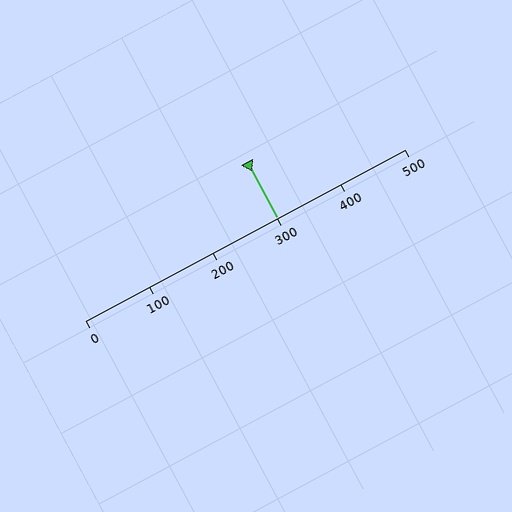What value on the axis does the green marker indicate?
The marker indicates approximately 300.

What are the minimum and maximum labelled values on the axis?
The axis runs from 0 to 500.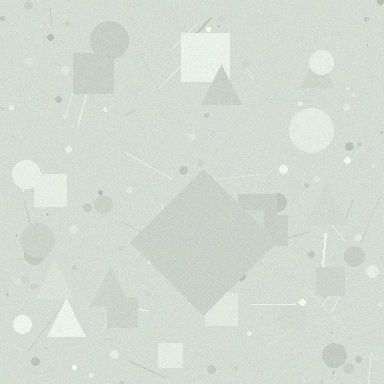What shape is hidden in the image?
A diamond is hidden in the image.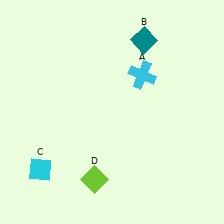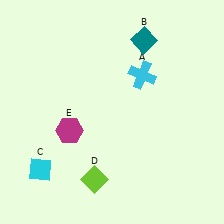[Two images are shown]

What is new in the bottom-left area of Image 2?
A magenta hexagon (E) was added in the bottom-left area of Image 2.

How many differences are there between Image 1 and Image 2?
There is 1 difference between the two images.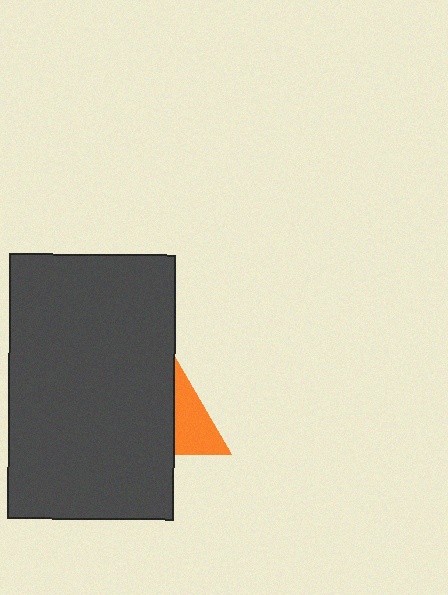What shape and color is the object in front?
The object in front is a dark gray rectangle.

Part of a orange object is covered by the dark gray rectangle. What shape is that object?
It is a triangle.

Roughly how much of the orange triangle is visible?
A small part of it is visible (roughly 35%).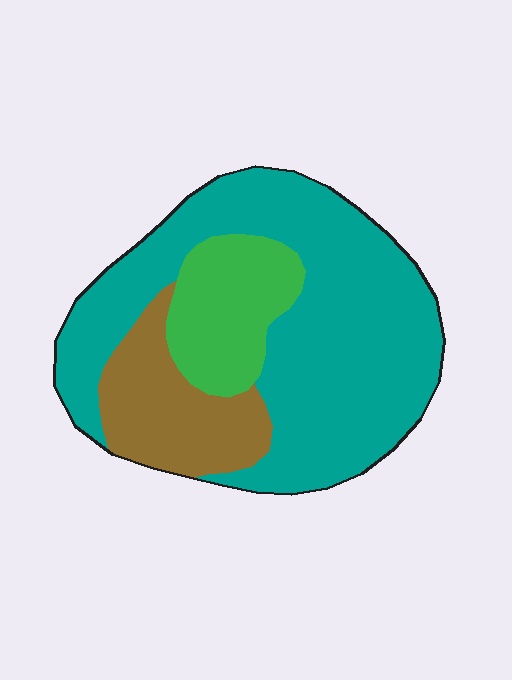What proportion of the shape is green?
Green takes up about one sixth (1/6) of the shape.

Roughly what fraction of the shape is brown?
Brown takes up less than a quarter of the shape.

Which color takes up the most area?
Teal, at roughly 65%.